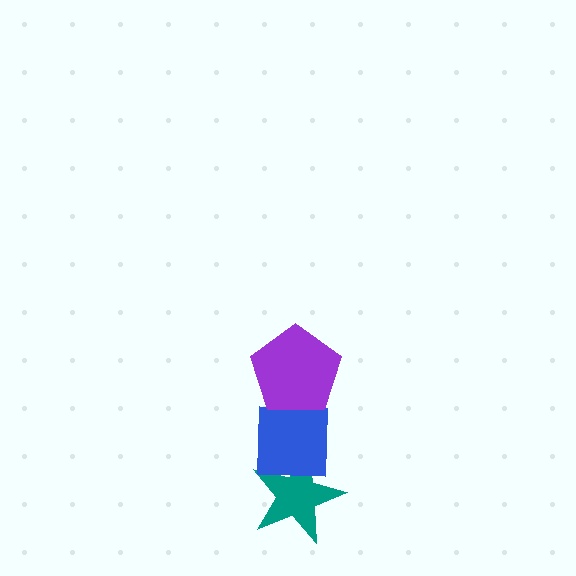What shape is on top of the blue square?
The purple pentagon is on top of the blue square.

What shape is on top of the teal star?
The blue square is on top of the teal star.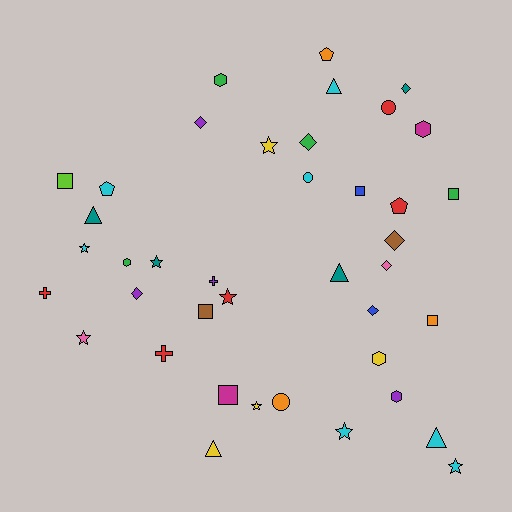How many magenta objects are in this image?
There are 2 magenta objects.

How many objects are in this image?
There are 40 objects.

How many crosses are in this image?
There are 3 crosses.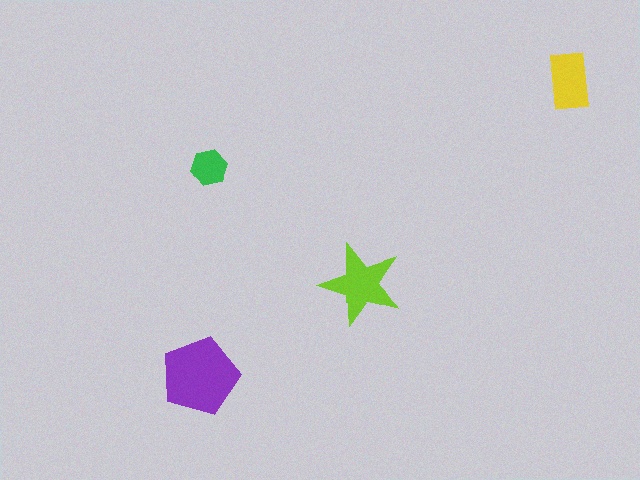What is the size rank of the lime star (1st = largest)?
2nd.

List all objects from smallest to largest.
The green hexagon, the yellow rectangle, the lime star, the purple pentagon.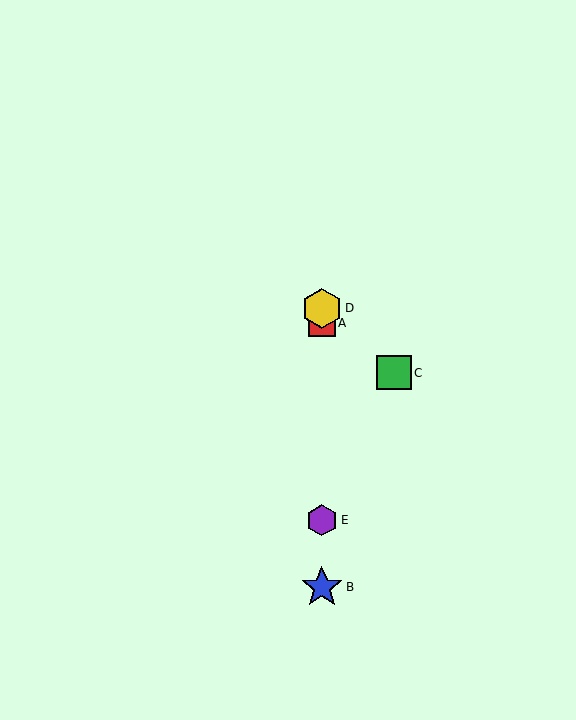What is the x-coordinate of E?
Object E is at x≈322.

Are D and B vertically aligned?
Yes, both are at x≈322.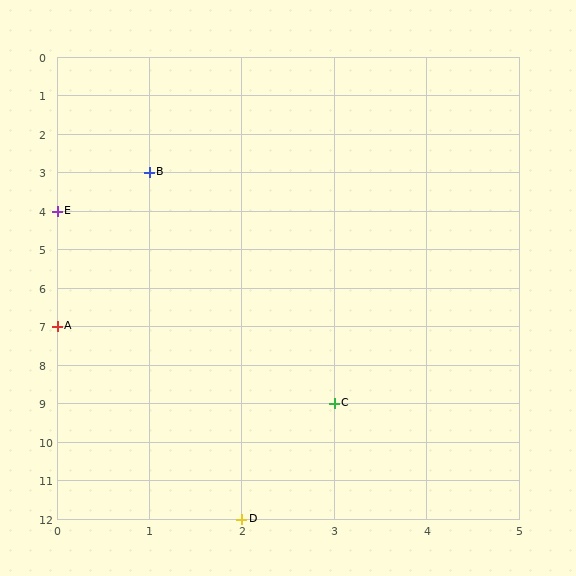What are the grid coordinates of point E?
Point E is at grid coordinates (0, 4).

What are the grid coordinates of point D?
Point D is at grid coordinates (2, 12).